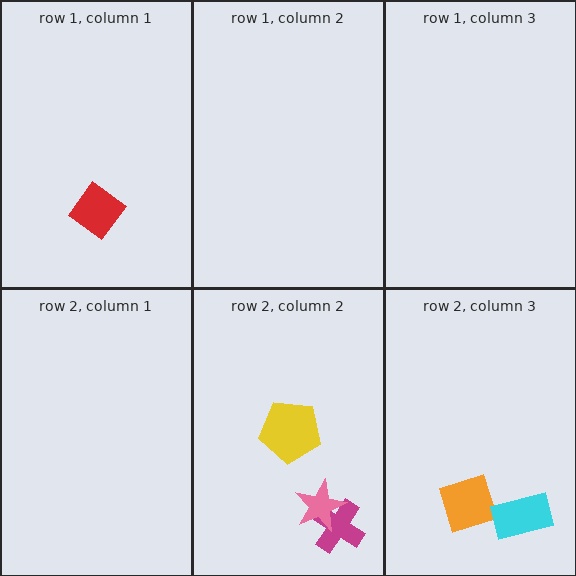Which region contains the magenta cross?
The row 2, column 2 region.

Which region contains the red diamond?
The row 1, column 1 region.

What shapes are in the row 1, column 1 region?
The red diamond.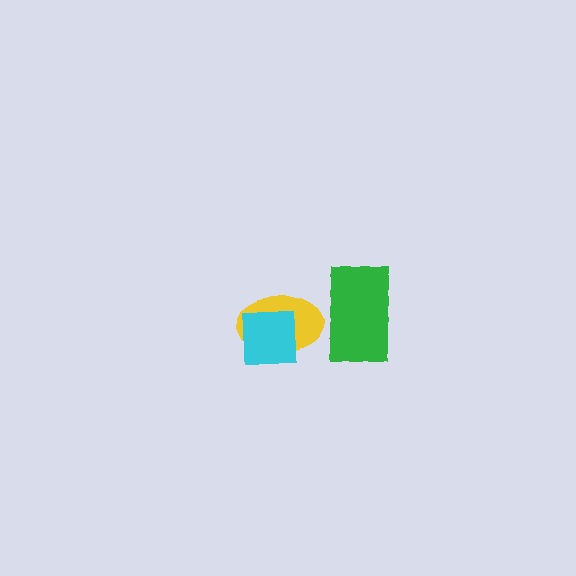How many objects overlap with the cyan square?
1 object overlaps with the cyan square.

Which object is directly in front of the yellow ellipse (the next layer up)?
The cyan square is directly in front of the yellow ellipse.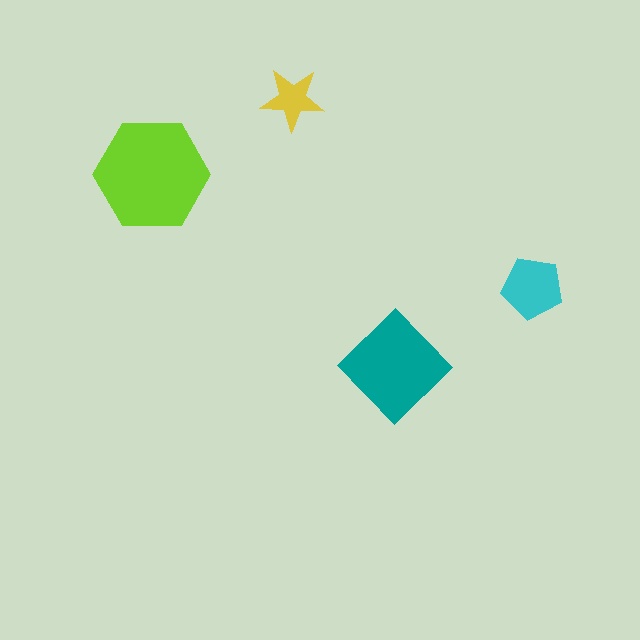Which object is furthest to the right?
The cyan pentagon is rightmost.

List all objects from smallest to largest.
The yellow star, the cyan pentagon, the teal diamond, the lime hexagon.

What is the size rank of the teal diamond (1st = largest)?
2nd.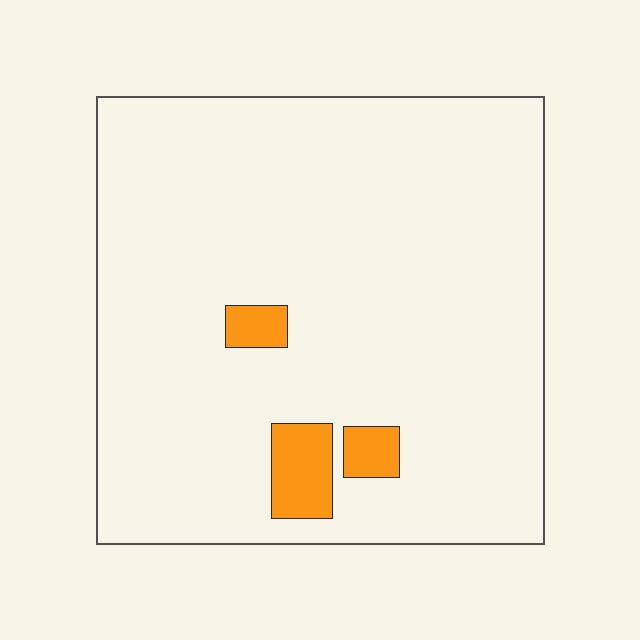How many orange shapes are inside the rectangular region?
3.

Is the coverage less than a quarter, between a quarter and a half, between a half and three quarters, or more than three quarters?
Less than a quarter.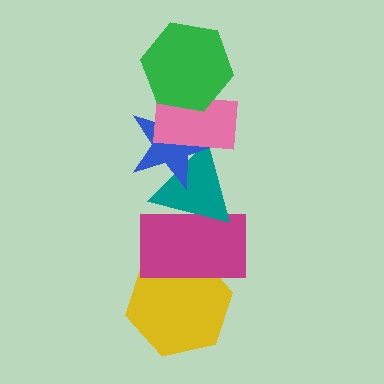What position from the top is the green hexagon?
The green hexagon is 1st from the top.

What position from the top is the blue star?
The blue star is 3rd from the top.